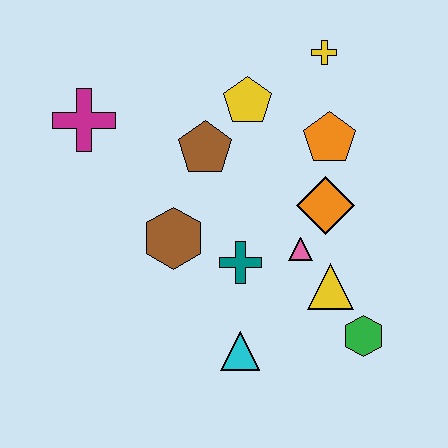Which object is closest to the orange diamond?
The pink triangle is closest to the orange diamond.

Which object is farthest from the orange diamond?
The magenta cross is farthest from the orange diamond.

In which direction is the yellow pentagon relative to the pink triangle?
The yellow pentagon is above the pink triangle.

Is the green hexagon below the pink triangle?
Yes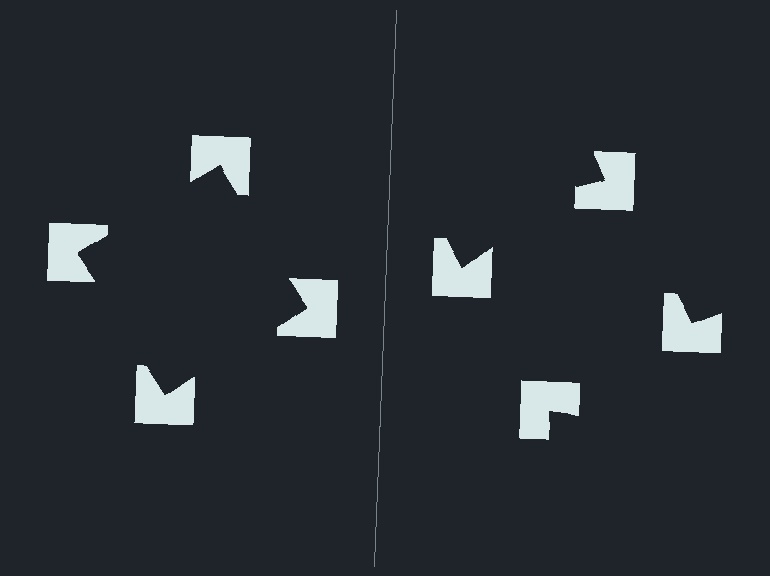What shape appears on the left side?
An illusory square.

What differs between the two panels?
The notched squares are positioned identically on both sides; only the wedge orientations differ. On the left they align to a square; on the right they are misaligned.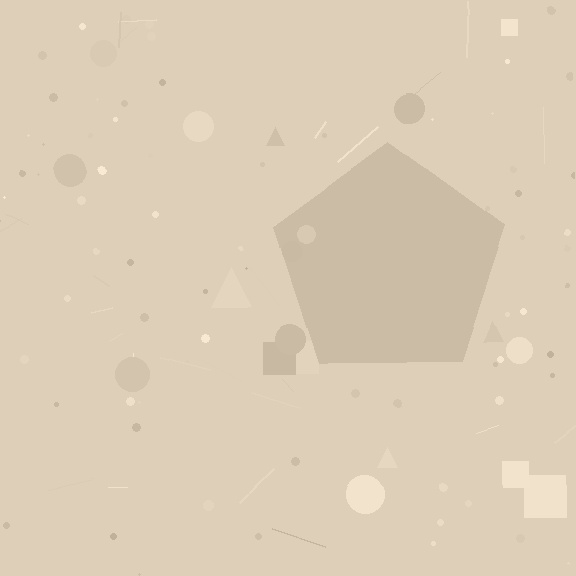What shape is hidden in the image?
A pentagon is hidden in the image.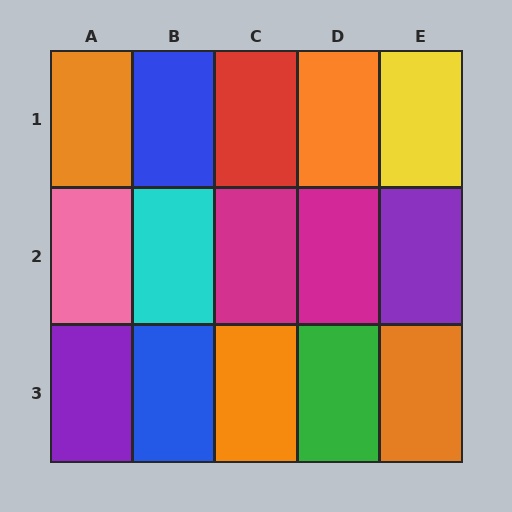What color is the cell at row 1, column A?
Orange.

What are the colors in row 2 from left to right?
Pink, cyan, magenta, magenta, purple.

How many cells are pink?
1 cell is pink.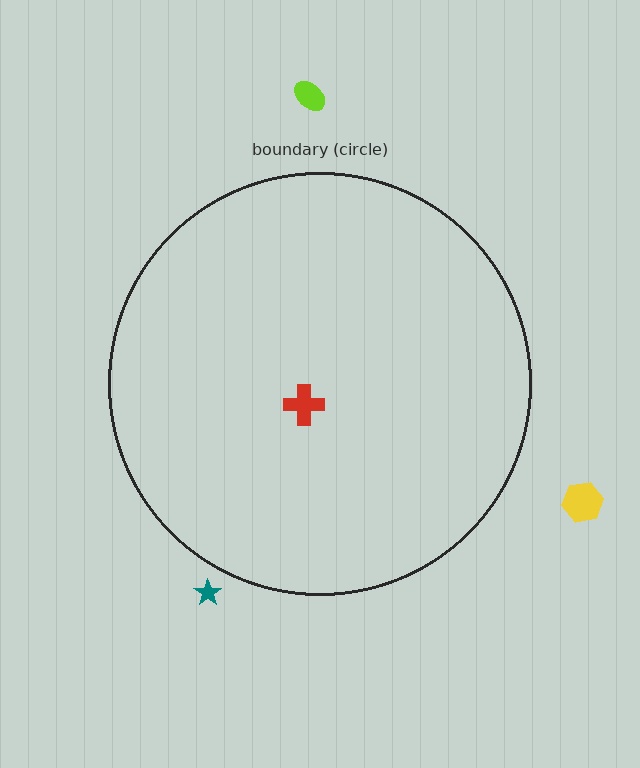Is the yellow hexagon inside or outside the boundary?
Outside.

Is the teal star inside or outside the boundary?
Outside.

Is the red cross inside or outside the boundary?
Inside.